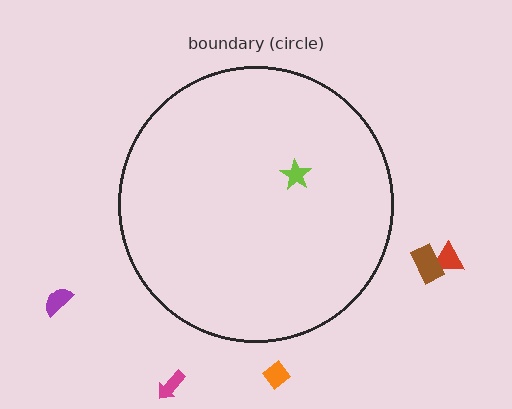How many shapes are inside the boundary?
1 inside, 5 outside.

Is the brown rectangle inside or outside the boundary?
Outside.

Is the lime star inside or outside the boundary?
Inside.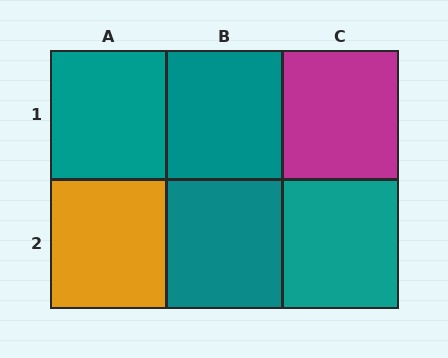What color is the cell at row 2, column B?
Teal.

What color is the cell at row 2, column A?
Orange.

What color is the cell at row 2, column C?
Teal.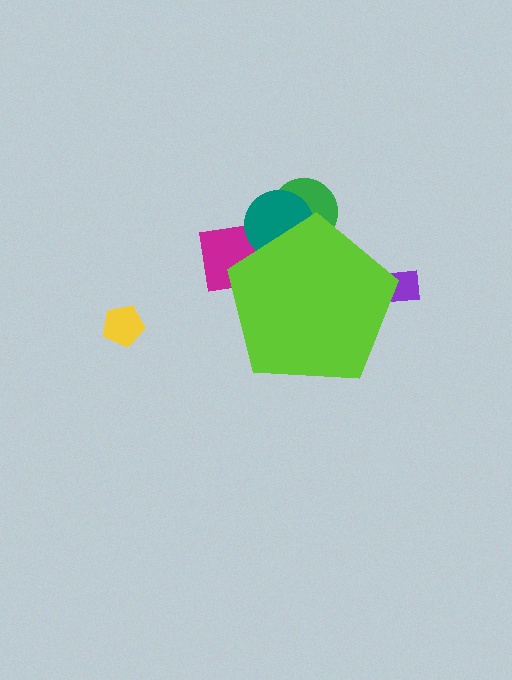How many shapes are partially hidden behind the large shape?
5 shapes are partially hidden.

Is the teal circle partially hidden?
Yes, the teal circle is partially hidden behind the lime pentagon.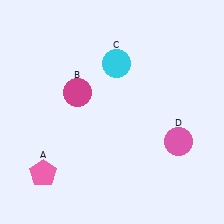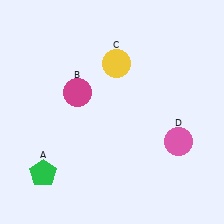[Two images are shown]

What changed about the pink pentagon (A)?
In Image 1, A is pink. In Image 2, it changed to green.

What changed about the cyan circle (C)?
In Image 1, C is cyan. In Image 2, it changed to yellow.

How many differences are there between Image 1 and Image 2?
There are 2 differences between the two images.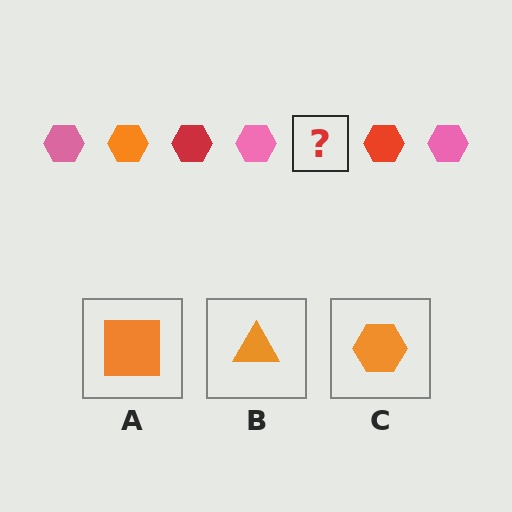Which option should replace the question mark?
Option C.